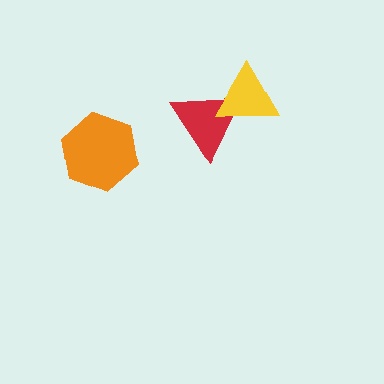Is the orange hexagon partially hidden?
No, no other shape covers it.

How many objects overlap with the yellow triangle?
1 object overlaps with the yellow triangle.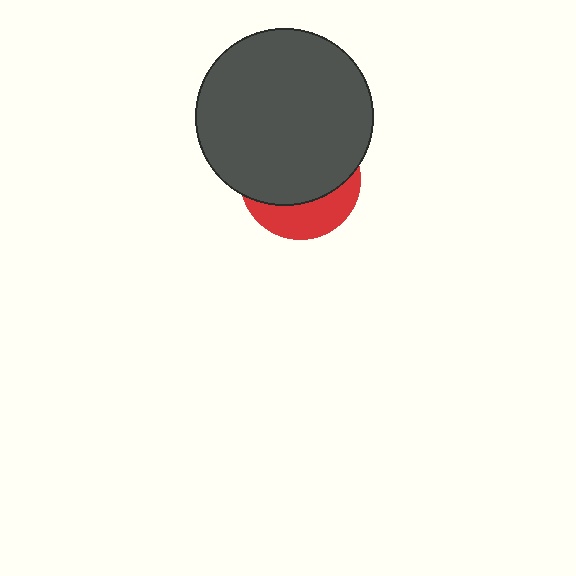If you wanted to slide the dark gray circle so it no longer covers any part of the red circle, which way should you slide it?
Slide it up — that is the most direct way to separate the two shapes.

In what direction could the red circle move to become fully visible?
The red circle could move down. That would shift it out from behind the dark gray circle entirely.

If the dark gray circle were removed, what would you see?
You would see the complete red circle.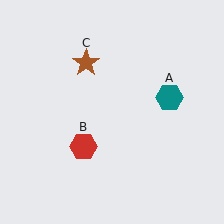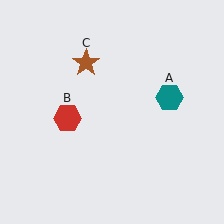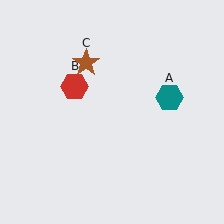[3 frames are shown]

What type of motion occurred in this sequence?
The red hexagon (object B) rotated clockwise around the center of the scene.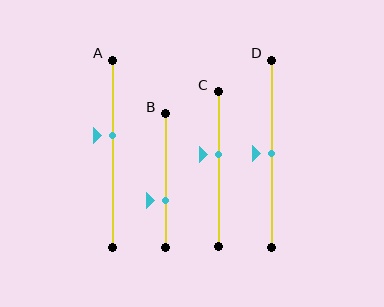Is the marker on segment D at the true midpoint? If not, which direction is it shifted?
Yes, the marker on segment D is at the true midpoint.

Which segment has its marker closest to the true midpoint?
Segment D has its marker closest to the true midpoint.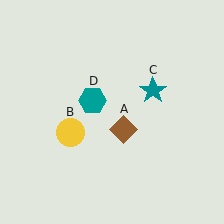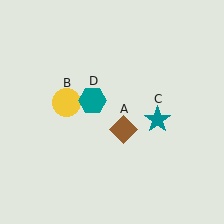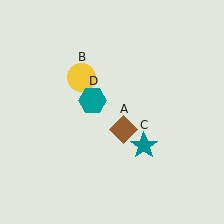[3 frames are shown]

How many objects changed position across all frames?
2 objects changed position: yellow circle (object B), teal star (object C).